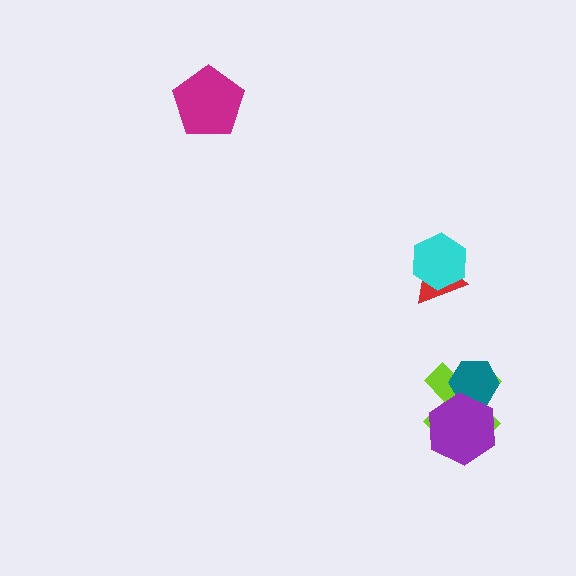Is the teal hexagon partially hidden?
Yes, it is partially covered by another shape.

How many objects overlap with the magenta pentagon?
0 objects overlap with the magenta pentagon.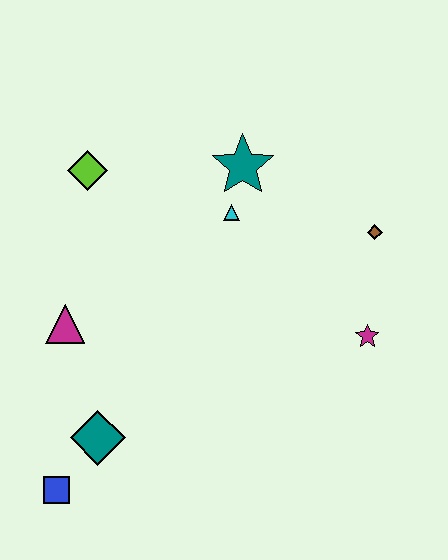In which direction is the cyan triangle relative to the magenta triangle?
The cyan triangle is to the right of the magenta triangle.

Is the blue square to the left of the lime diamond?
Yes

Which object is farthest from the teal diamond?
The brown diamond is farthest from the teal diamond.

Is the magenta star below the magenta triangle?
Yes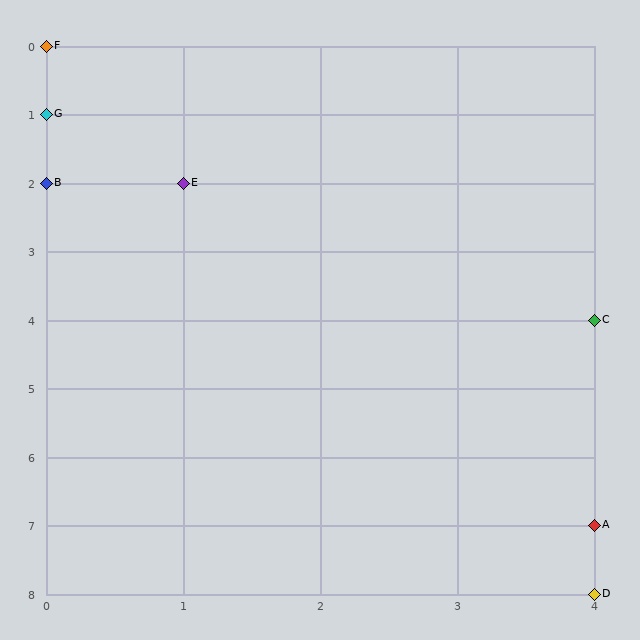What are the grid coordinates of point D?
Point D is at grid coordinates (4, 8).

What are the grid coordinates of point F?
Point F is at grid coordinates (0, 0).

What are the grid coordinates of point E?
Point E is at grid coordinates (1, 2).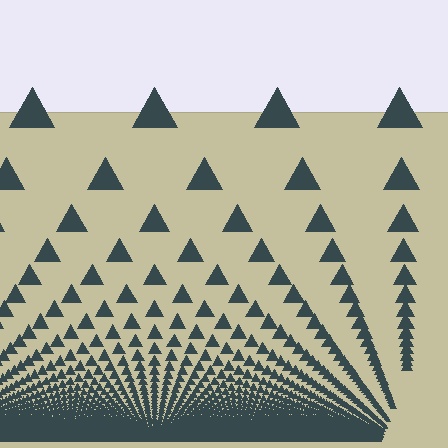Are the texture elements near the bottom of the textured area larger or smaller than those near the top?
Smaller. The gradient is inverted — elements near the bottom are smaller and denser.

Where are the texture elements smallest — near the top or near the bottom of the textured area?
Near the bottom.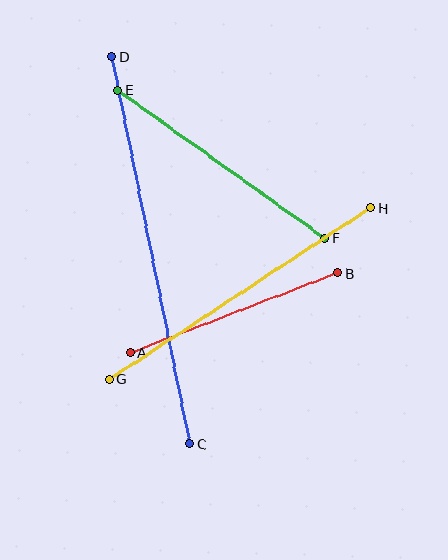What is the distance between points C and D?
The distance is approximately 395 pixels.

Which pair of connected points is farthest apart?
Points C and D are farthest apart.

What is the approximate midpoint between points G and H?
The midpoint is at approximately (240, 294) pixels.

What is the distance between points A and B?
The distance is approximately 223 pixels.